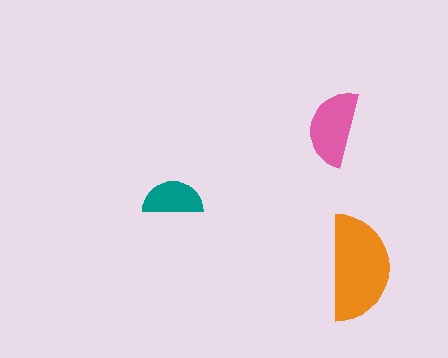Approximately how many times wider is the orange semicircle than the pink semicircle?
About 1.5 times wider.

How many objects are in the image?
There are 3 objects in the image.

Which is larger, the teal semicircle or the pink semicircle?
The pink one.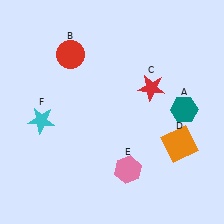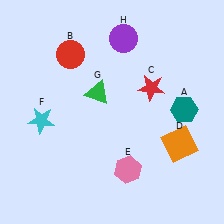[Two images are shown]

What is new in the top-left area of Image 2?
A green triangle (G) was added in the top-left area of Image 2.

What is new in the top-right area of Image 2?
A purple circle (H) was added in the top-right area of Image 2.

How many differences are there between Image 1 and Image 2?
There are 2 differences between the two images.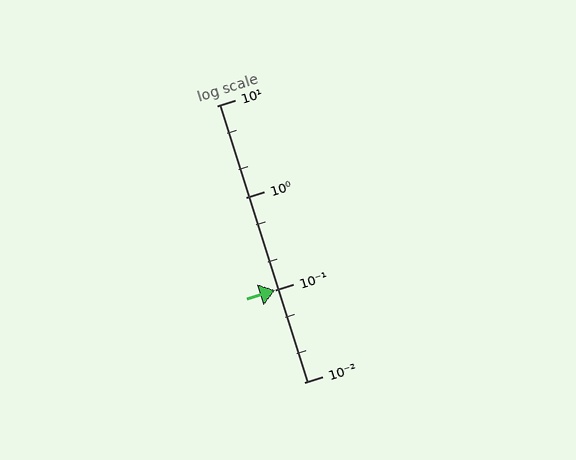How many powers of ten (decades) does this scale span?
The scale spans 3 decades, from 0.01 to 10.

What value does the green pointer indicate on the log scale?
The pointer indicates approximately 0.1.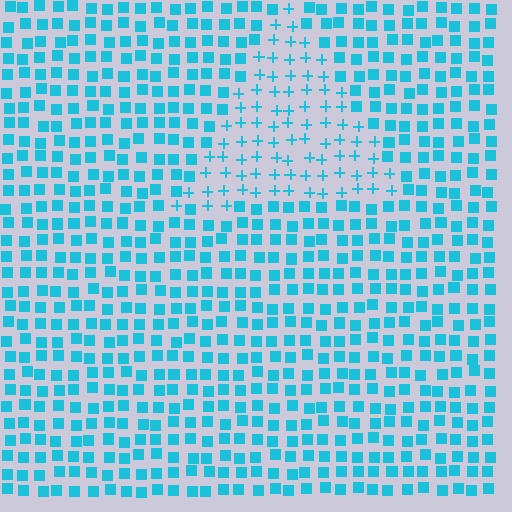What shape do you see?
I see a triangle.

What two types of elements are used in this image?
The image uses plus signs inside the triangle region and squares outside it.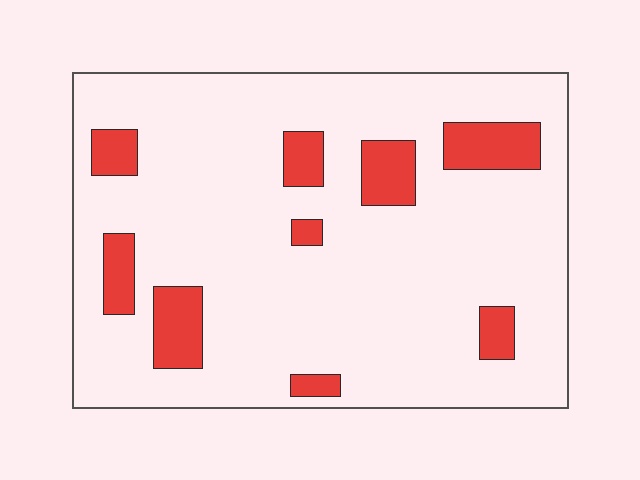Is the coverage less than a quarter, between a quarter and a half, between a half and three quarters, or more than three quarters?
Less than a quarter.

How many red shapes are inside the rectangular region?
9.